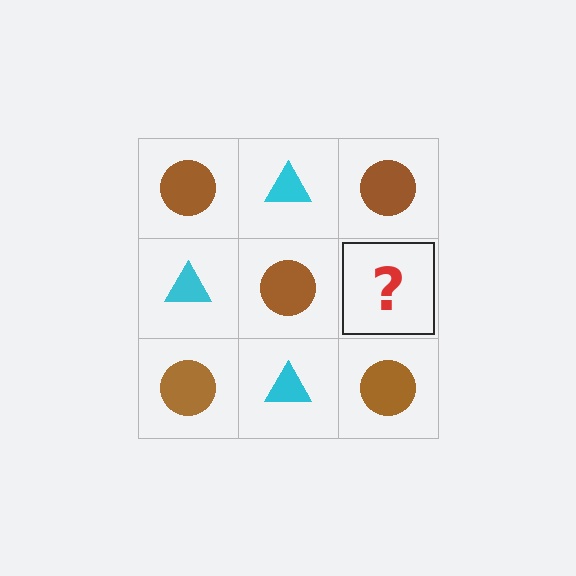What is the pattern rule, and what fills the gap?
The rule is that it alternates brown circle and cyan triangle in a checkerboard pattern. The gap should be filled with a cyan triangle.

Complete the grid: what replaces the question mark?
The question mark should be replaced with a cyan triangle.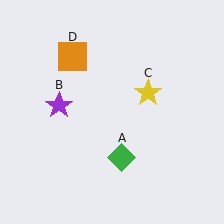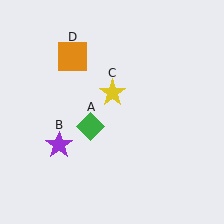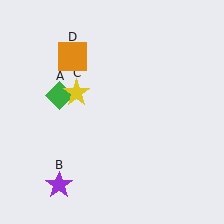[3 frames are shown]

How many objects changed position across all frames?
3 objects changed position: green diamond (object A), purple star (object B), yellow star (object C).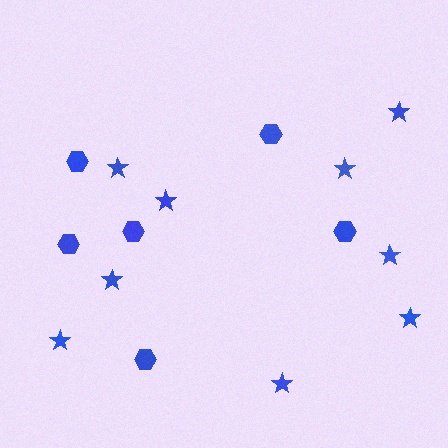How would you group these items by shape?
There are 2 groups: one group of hexagons (6) and one group of stars (9).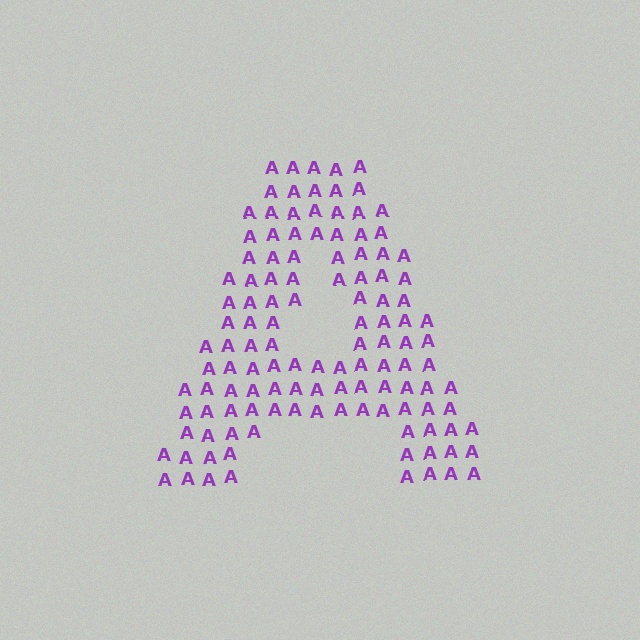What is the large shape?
The large shape is the letter A.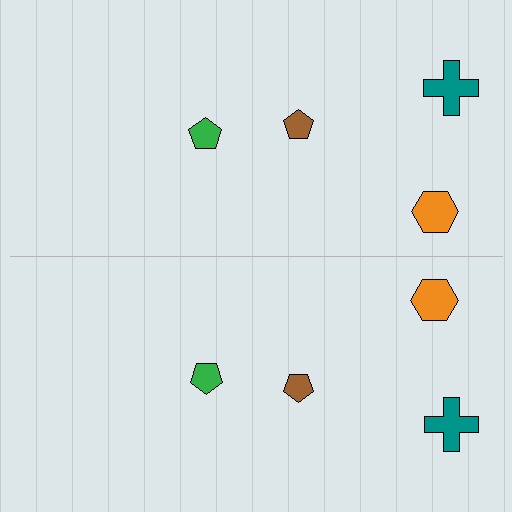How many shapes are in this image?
There are 8 shapes in this image.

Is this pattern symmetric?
Yes, this pattern has bilateral (reflection) symmetry.